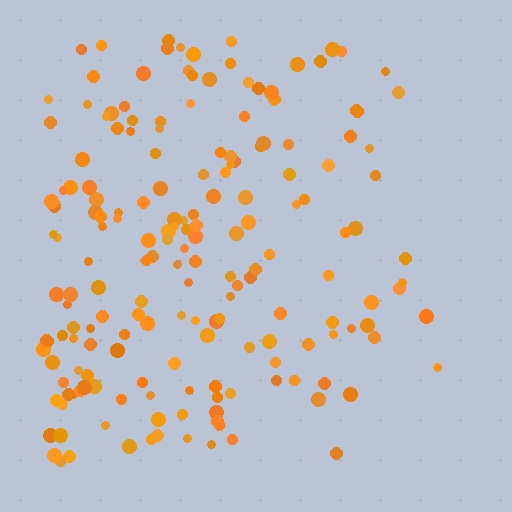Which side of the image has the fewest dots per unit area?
The right.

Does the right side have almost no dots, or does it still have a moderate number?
Still a moderate number, just noticeably fewer than the left.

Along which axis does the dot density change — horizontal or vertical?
Horizontal.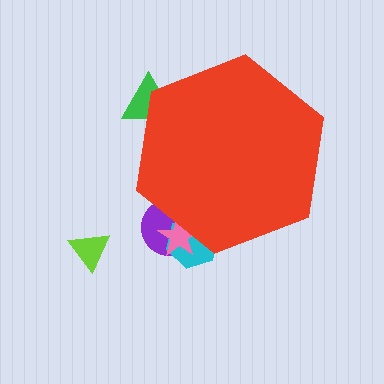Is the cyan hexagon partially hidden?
Yes, the cyan hexagon is partially hidden behind the red hexagon.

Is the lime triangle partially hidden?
No, the lime triangle is fully visible.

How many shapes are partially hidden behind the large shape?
4 shapes are partially hidden.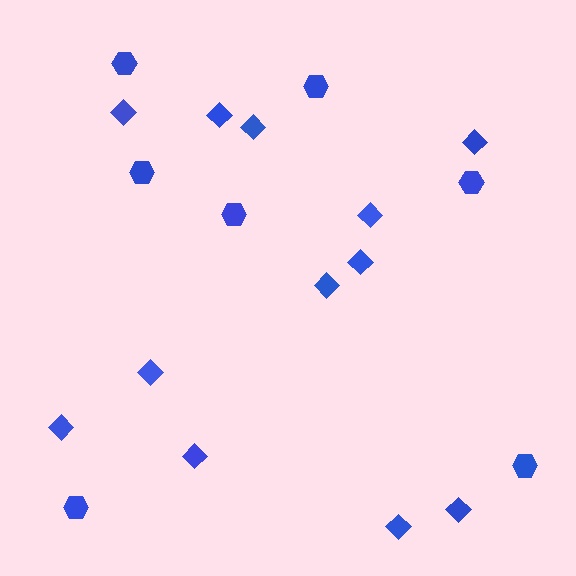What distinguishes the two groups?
There are 2 groups: one group of diamonds (12) and one group of hexagons (7).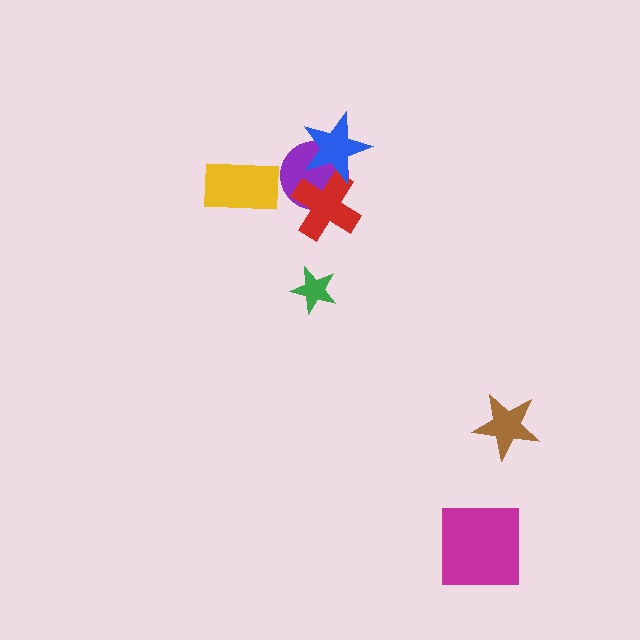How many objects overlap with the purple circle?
2 objects overlap with the purple circle.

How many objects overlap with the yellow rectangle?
0 objects overlap with the yellow rectangle.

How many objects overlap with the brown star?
0 objects overlap with the brown star.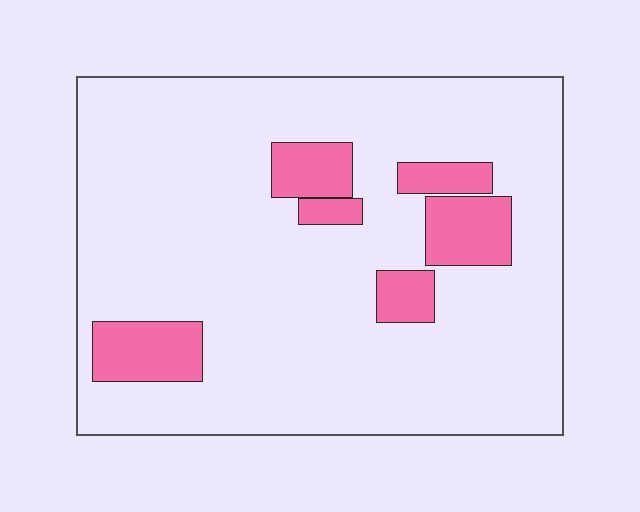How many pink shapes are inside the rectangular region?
6.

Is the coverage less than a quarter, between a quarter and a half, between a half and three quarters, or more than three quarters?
Less than a quarter.